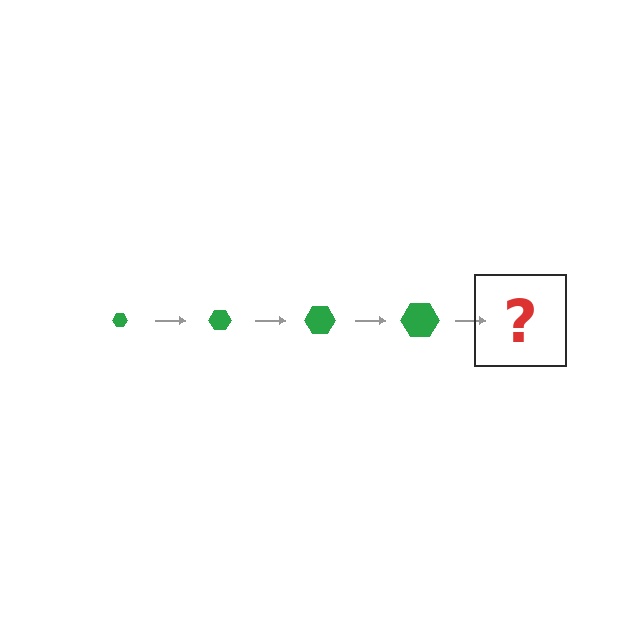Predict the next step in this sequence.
The next step is a green hexagon, larger than the previous one.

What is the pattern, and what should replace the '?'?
The pattern is that the hexagon gets progressively larger each step. The '?' should be a green hexagon, larger than the previous one.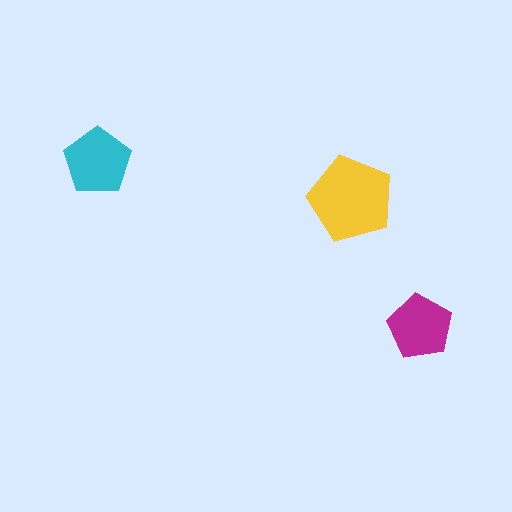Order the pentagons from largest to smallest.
the yellow one, the cyan one, the magenta one.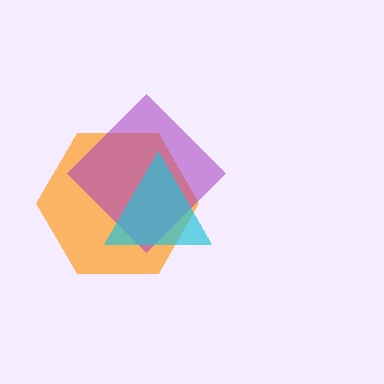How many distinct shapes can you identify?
There are 3 distinct shapes: an orange hexagon, a purple diamond, a cyan triangle.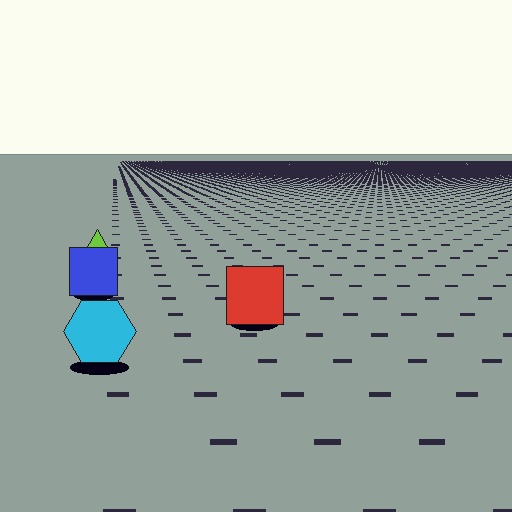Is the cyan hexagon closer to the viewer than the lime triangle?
Yes. The cyan hexagon is closer — you can tell from the texture gradient: the ground texture is coarser near it.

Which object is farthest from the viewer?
The lime triangle is farthest from the viewer. It appears smaller and the ground texture around it is denser.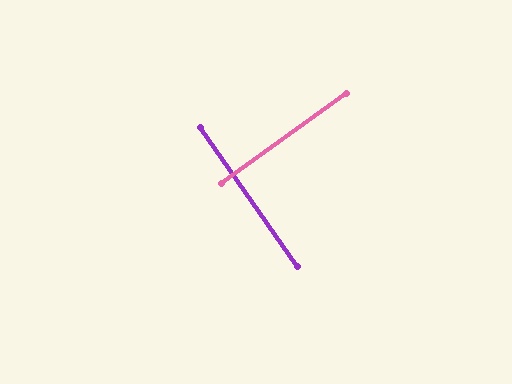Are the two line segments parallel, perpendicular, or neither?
Perpendicular — they meet at approximately 89°.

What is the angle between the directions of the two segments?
Approximately 89 degrees.